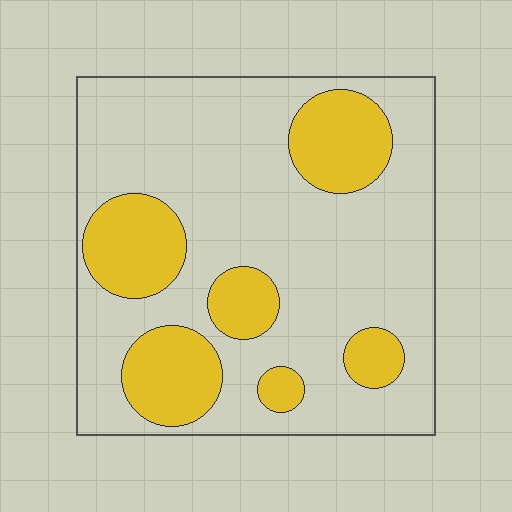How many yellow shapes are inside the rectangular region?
6.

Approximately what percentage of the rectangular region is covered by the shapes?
Approximately 25%.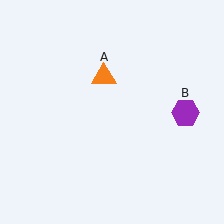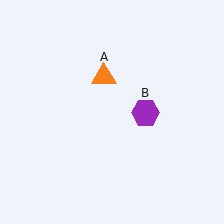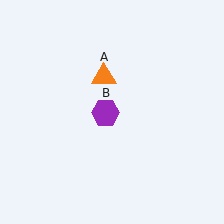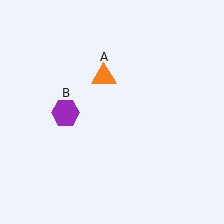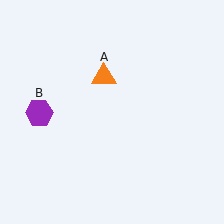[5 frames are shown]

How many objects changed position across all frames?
1 object changed position: purple hexagon (object B).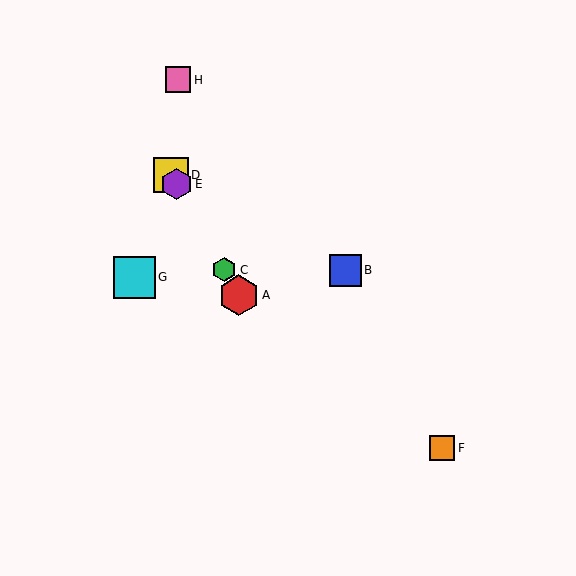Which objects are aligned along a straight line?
Objects A, C, D, E are aligned along a straight line.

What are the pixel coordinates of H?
Object H is at (178, 80).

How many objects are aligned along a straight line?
4 objects (A, C, D, E) are aligned along a straight line.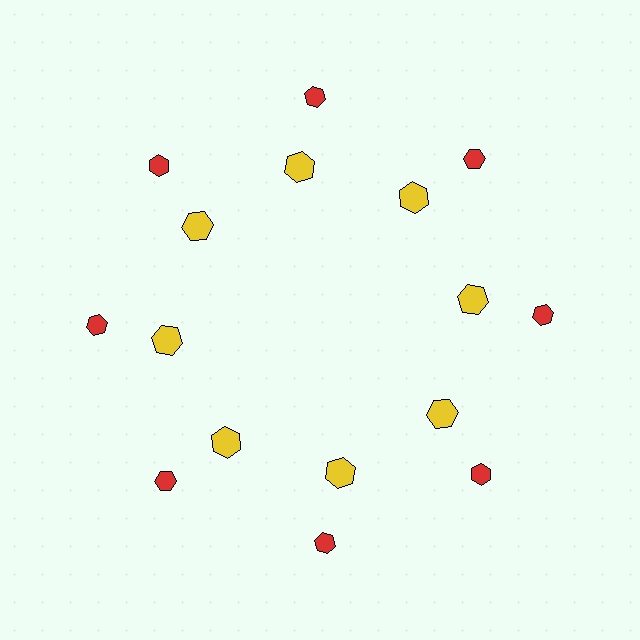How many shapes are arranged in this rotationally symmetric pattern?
There are 16 shapes, arranged in 8 groups of 2.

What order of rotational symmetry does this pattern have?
This pattern has 8-fold rotational symmetry.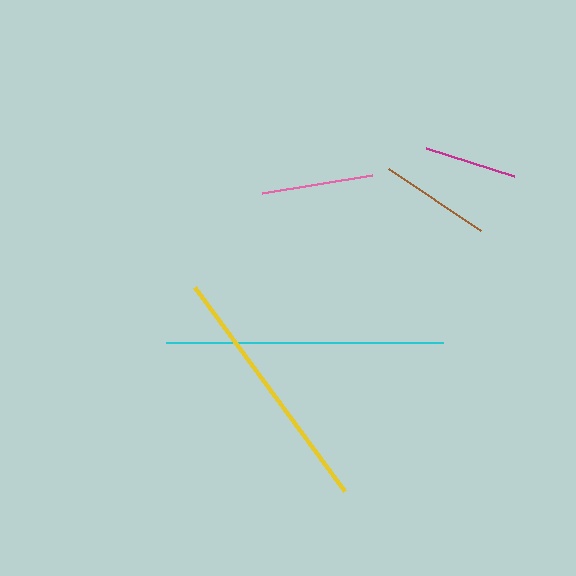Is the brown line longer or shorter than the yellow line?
The yellow line is longer than the brown line.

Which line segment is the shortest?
The magenta line is the shortest at approximately 92 pixels.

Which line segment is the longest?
The cyan line is the longest at approximately 277 pixels.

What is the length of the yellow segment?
The yellow segment is approximately 253 pixels long.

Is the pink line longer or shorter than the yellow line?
The yellow line is longer than the pink line.